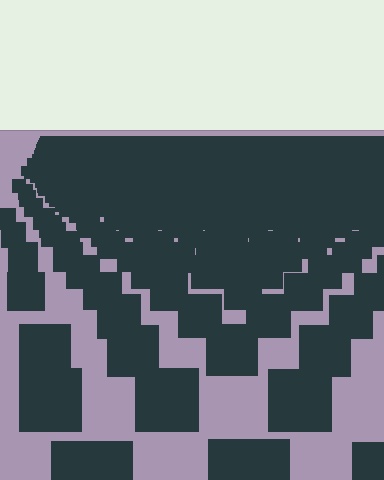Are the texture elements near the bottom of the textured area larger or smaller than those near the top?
Larger. Near the bottom, elements are closer to the viewer and appear at a bigger on-screen size.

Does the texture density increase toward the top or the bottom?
Density increases toward the top.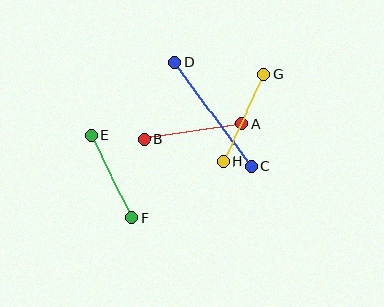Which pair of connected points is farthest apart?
Points C and D are farthest apart.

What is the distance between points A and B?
The distance is approximately 99 pixels.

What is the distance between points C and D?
The distance is approximately 129 pixels.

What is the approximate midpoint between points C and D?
The midpoint is at approximately (213, 114) pixels.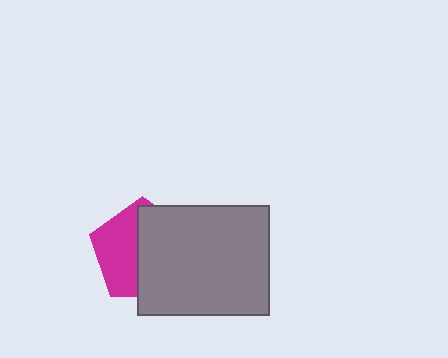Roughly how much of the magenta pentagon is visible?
A small part of it is visible (roughly 44%).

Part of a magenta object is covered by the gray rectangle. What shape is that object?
It is a pentagon.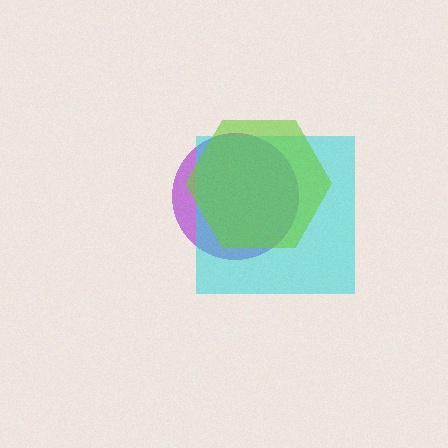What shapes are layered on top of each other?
The layered shapes are: a purple circle, a cyan square, a lime hexagon.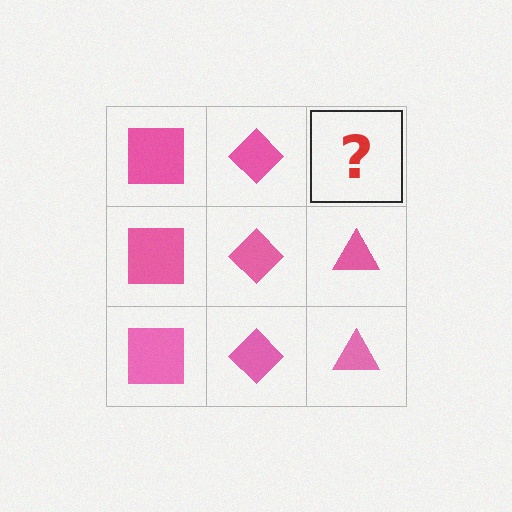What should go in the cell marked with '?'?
The missing cell should contain a pink triangle.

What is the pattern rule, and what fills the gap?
The rule is that each column has a consistent shape. The gap should be filled with a pink triangle.